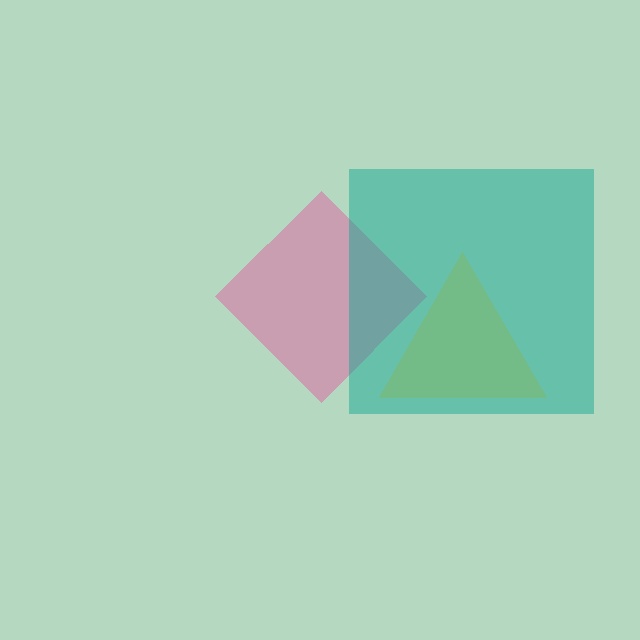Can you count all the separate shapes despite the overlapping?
Yes, there are 3 separate shapes.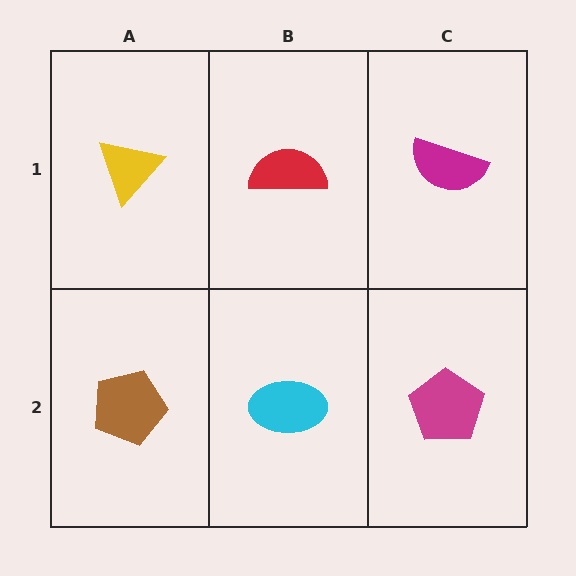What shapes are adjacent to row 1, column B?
A cyan ellipse (row 2, column B), a yellow triangle (row 1, column A), a magenta semicircle (row 1, column C).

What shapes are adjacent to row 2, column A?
A yellow triangle (row 1, column A), a cyan ellipse (row 2, column B).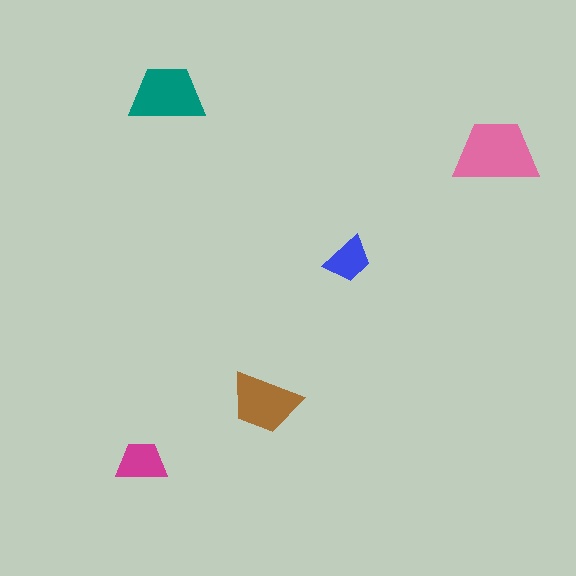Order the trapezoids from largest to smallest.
the pink one, the teal one, the brown one, the magenta one, the blue one.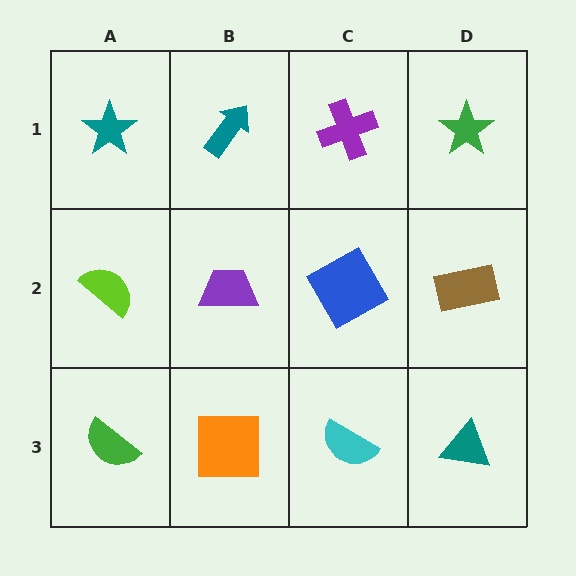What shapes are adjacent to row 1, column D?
A brown rectangle (row 2, column D), a purple cross (row 1, column C).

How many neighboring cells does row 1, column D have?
2.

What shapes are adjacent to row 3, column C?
A blue square (row 2, column C), an orange square (row 3, column B), a teal triangle (row 3, column D).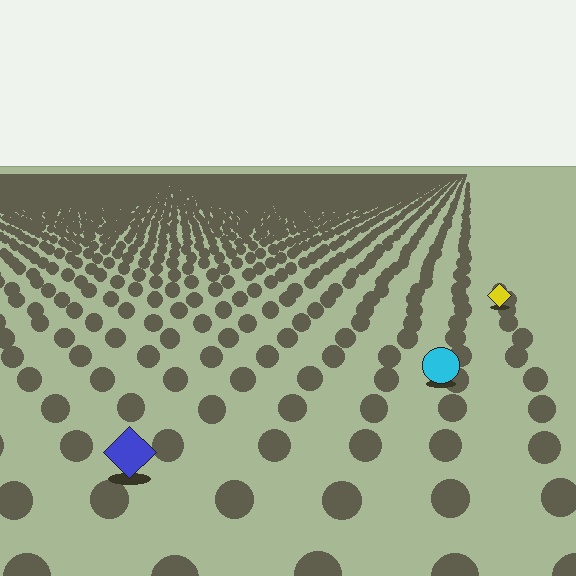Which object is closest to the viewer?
The blue diamond is closest. The texture marks near it are larger and more spread out.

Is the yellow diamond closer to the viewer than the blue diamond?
No. The blue diamond is closer — you can tell from the texture gradient: the ground texture is coarser near it.